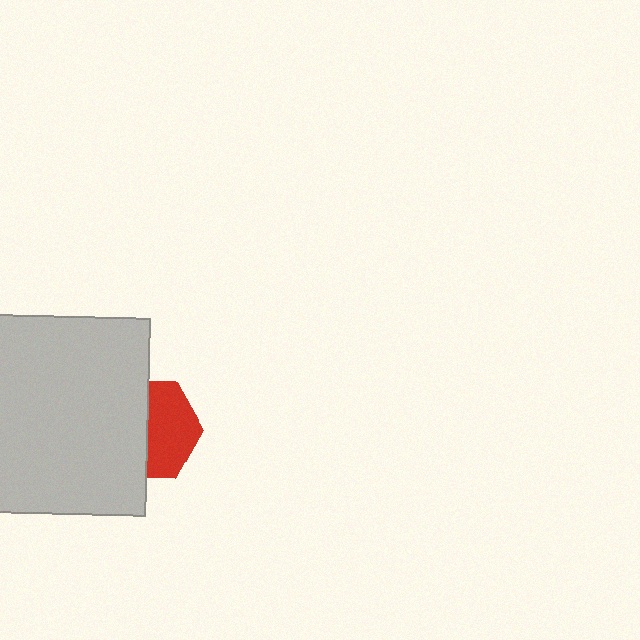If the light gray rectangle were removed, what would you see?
You would see the complete red hexagon.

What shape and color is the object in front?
The object in front is a light gray rectangle.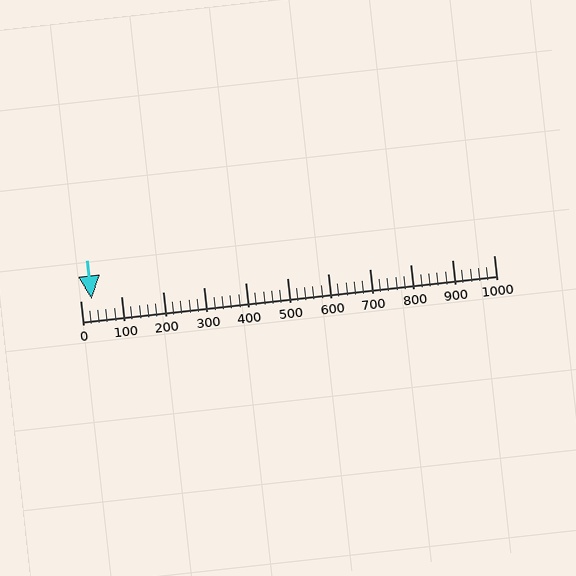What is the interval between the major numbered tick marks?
The major tick marks are spaced 100 units apart.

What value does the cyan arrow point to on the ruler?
The cyan arrow points to approximately 28.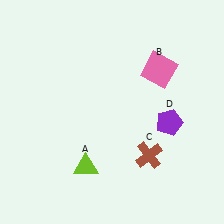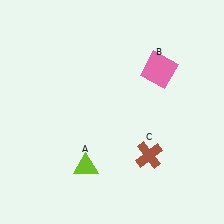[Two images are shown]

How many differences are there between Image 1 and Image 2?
There is 1 difference between the two images.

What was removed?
The purple pentagon (D) was removed in Image 2.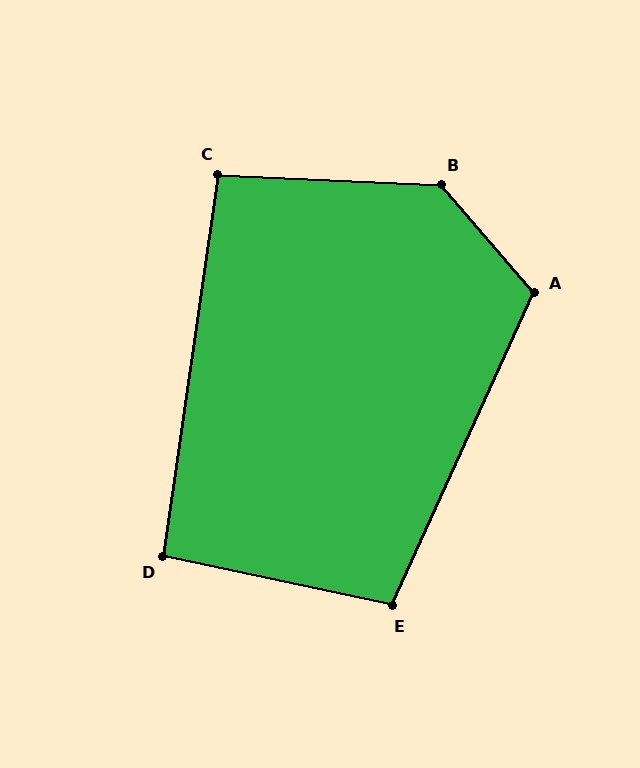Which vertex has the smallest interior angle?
D, at approximately 94 degrees.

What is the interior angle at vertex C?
Approximately 96 degrees (obtuse).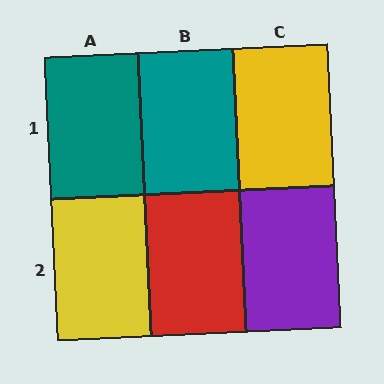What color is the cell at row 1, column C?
Yellow.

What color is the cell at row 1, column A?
Teal.